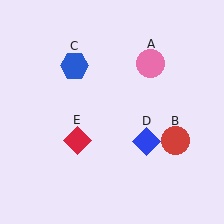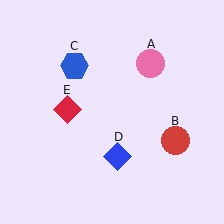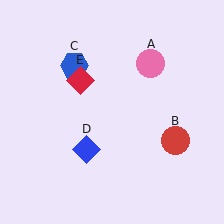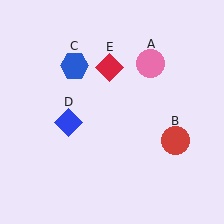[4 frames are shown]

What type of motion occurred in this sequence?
The blue diamond (object D), red diamond (object E) rotated clockwise around the center of the scene.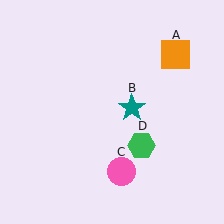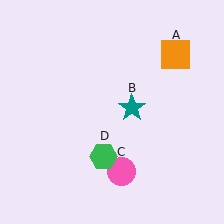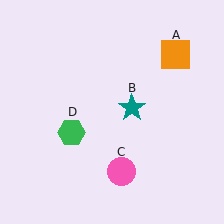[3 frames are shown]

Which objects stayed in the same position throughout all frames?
Orange square (object A) and teal star (object B) and pink circle (object C) remained stationary.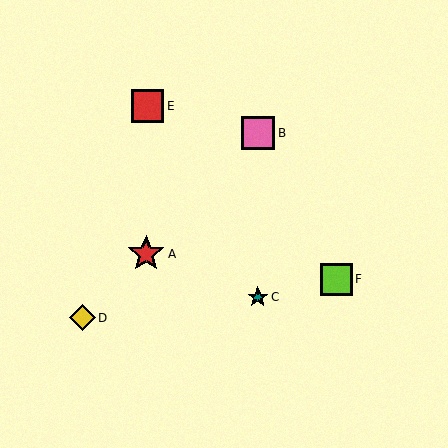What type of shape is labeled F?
Shape F is a lime square.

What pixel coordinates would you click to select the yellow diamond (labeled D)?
Click at (82, 318) to select the yellow diamond D.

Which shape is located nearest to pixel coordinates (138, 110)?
The red square (labeled E) at (148, 106) is nearest to that location.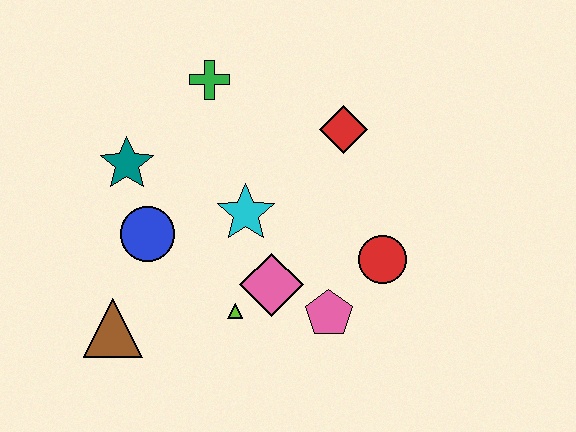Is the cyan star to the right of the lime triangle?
Yes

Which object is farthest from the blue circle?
The red circle is farthest from the blue circle.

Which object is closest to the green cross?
The teal star is closest to the green cross.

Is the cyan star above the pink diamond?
Yes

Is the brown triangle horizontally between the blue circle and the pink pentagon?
No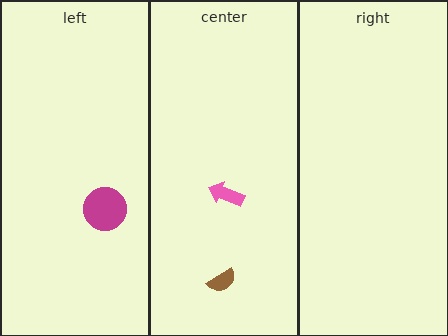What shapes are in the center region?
The brown semicircle, the pink arrow.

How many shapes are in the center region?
2.